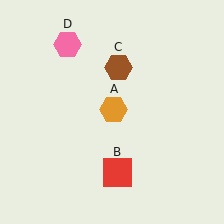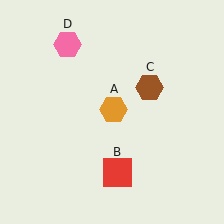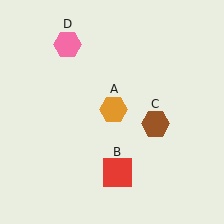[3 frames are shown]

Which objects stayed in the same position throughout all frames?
Orange hexagon (object A) and red square (object B) and pink hexagon (object D) remained stationary.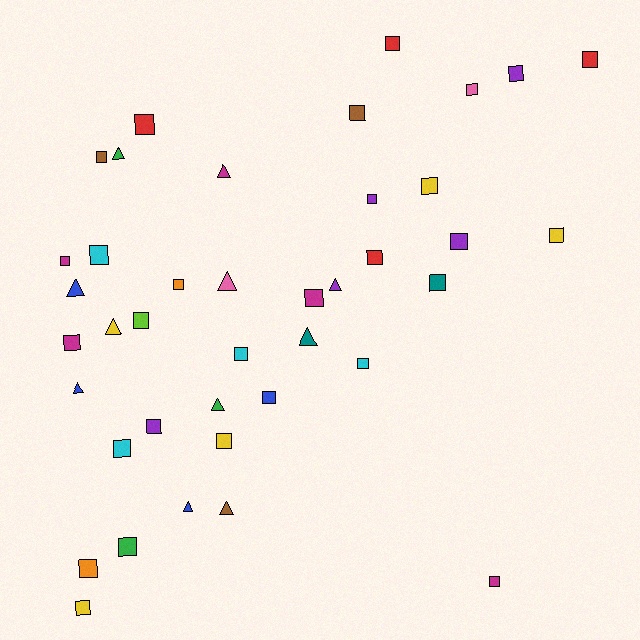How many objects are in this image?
There are 40 objects.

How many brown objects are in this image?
There are 3 brown objects.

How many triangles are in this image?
There are 11 triangles.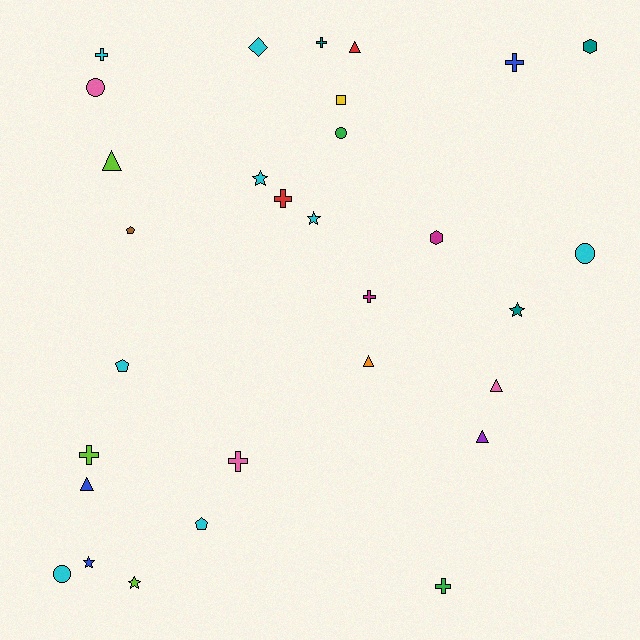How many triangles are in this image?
There are 6 triangles.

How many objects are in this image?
There are 30 objects.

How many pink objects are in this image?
There are 3 pink objects.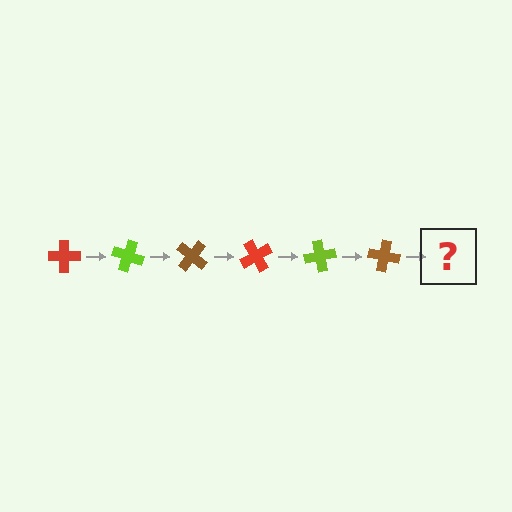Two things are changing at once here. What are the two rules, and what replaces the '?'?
The two rules are that it rotates 20 degrees each step and the color cycles through red, lime, and brown. The '?' should be a red cross, rotated 120 degrees from the start.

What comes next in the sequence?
The next element should be a red cross, rotated 120 degrees from the start.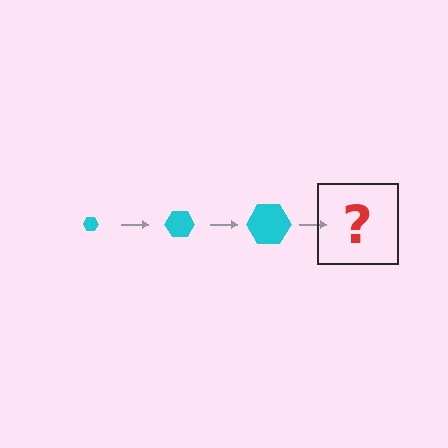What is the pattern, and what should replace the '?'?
The pattern is that the hexagon gets progressively larger each step. The '?' should be a cyan hexagon, larger than the previous one.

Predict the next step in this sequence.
The next step is a cyan hexagon, larger than the previous one.